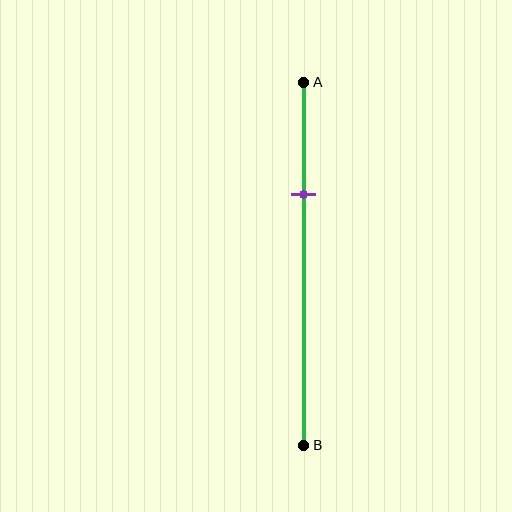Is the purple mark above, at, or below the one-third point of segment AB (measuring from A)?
The purple mark is approximately at the one-third point of segment AB.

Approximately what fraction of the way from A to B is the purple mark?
The purple mark is approximately 30% of the way from A to B.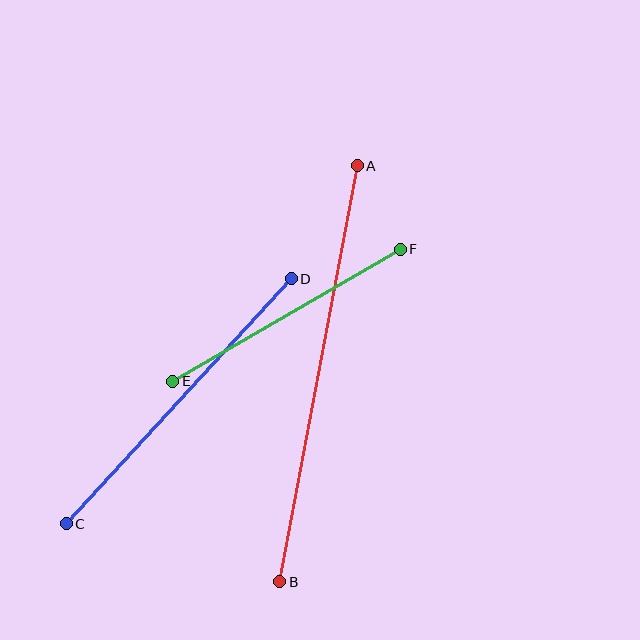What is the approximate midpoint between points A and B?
The midpoint is at approximately (319, 374) pixels.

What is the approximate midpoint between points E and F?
The midpoint is at approximately (287, 315) pixels.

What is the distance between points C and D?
The distance is approximately 333 pixels.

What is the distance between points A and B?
The distance is approximately 423 pixels.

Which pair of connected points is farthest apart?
Points A and B are farthest apart.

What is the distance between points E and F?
The distance is approximately 263 pixels.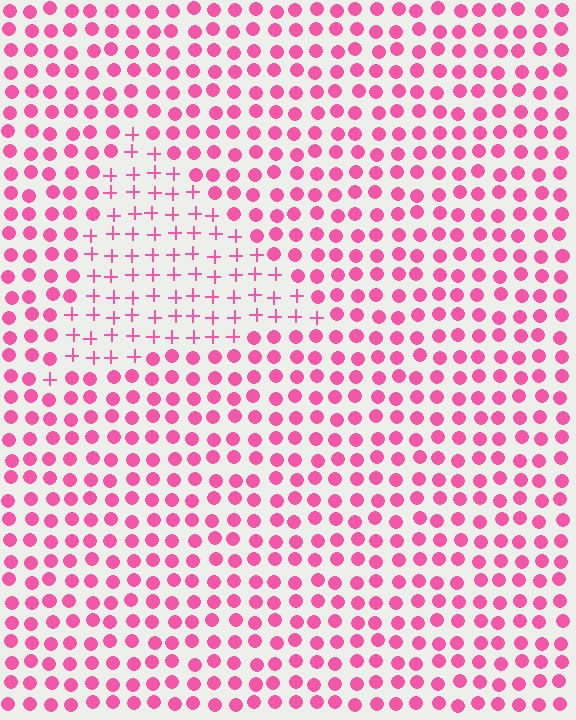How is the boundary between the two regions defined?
The boundary is defined by a change in element shape: plus signs inside vs. circles outside. All elements share the same color and spacing.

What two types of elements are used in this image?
The image uses plus signs inside the triangle region and circles outside it.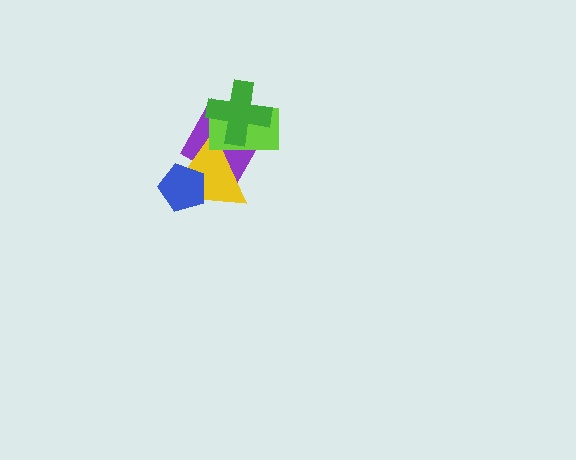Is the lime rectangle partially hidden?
Yes, it is partially covered by another shape.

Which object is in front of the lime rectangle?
The green cross is in front of the lime rectangle.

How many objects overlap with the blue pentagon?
1 object overlaps with the blue pentagon.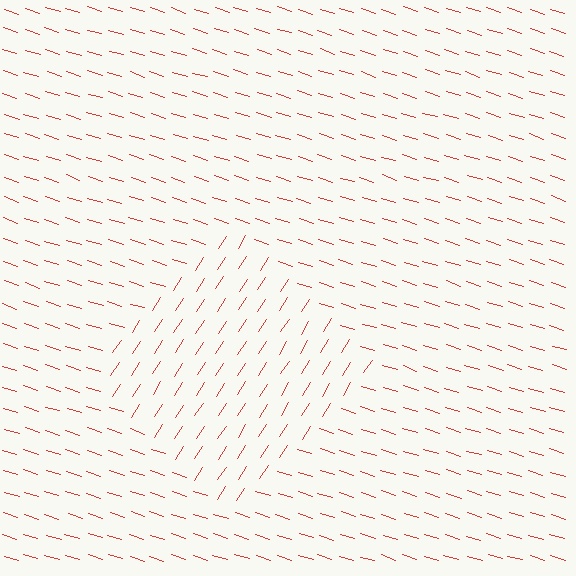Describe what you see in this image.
The image is filled with small red line segments. A diamond region in the image has lines oriented differently from the surrounding lines, creating a visible texture boundary.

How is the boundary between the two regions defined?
The boundary is defined purely by a change in line orientation (approximately 75 degrees difference). All lines are the same color and thickness.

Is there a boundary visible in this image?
Yes, there is a texture boundary formed by a change in line orientation.